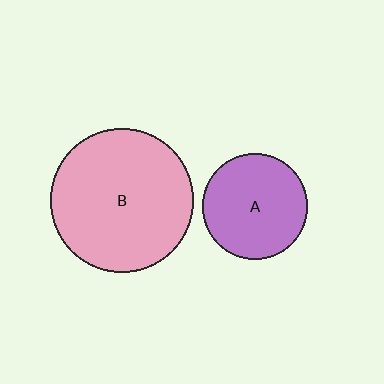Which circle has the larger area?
Circle B (pink).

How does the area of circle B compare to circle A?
Approximately 1.9 times.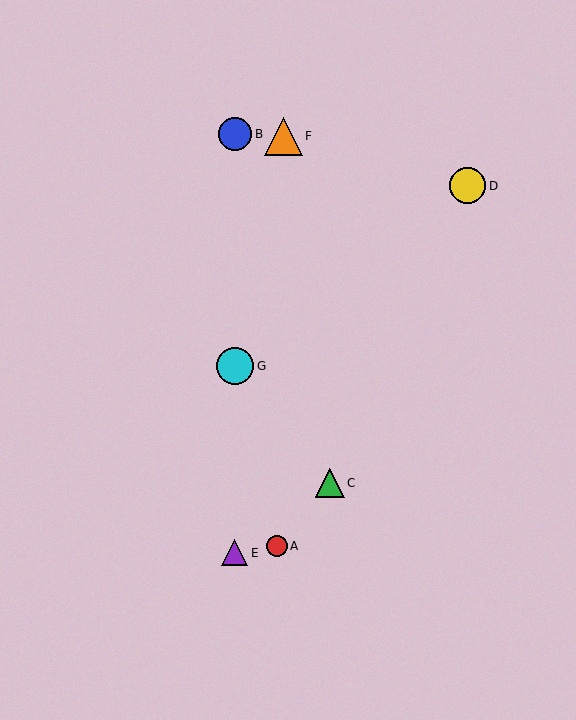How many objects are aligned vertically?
3 objects (B, E, G) are aligned vertically.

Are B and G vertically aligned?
Yes, both are at x≈235.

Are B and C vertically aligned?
No, B is at x≈235 and C is at x≈330.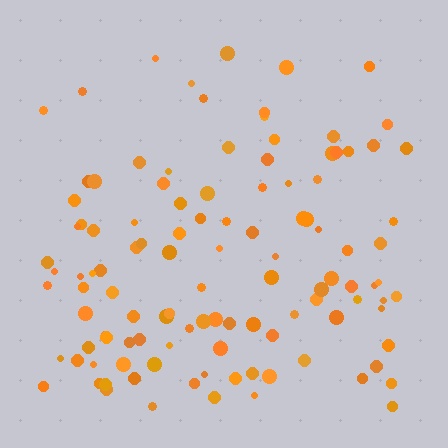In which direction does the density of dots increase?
From top to bottom, with the bottom side densest.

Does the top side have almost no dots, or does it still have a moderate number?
Still a moderate number, just noticeably fewer than the bottom.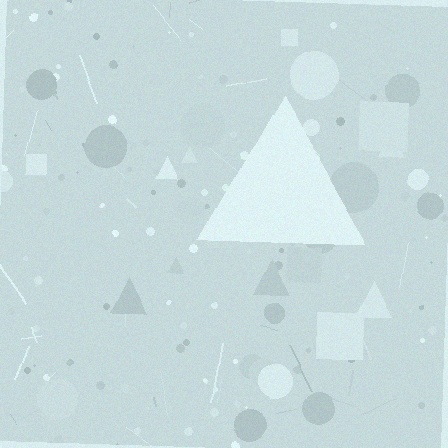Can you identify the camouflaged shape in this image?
The camouflaged shape is a triangle.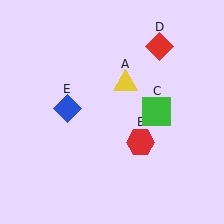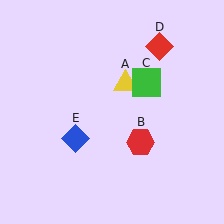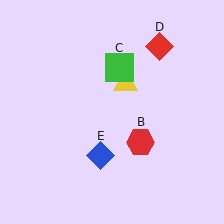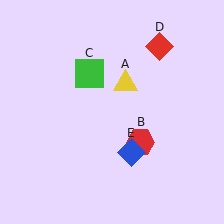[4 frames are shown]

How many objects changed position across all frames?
2 objects changed position: green square (object C), blue diamond (object E).